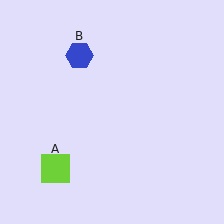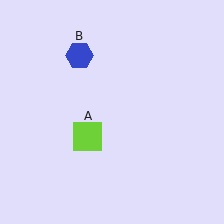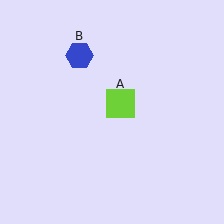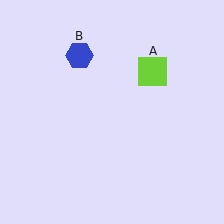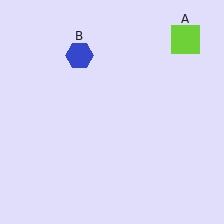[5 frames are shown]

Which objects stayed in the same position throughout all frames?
Blue hexagon (object B) remained stationary.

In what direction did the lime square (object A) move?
The lime square (object A) moved up and to the right.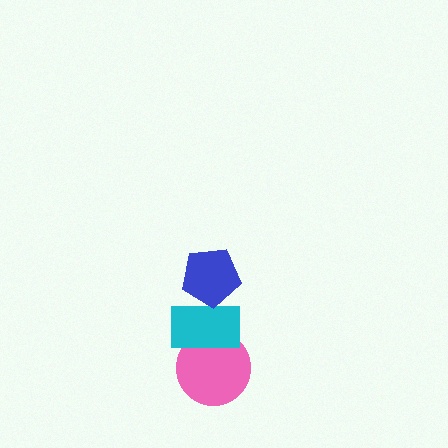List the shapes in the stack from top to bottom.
From top to bottom: the blue pentagon, the cyan rectangle, the pink circle.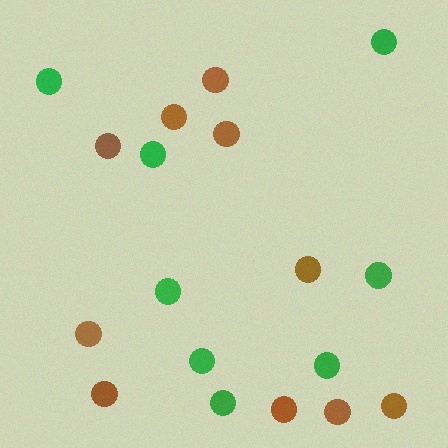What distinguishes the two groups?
There are 2 groups: one group of green circles (8) and one group of brown circles (10).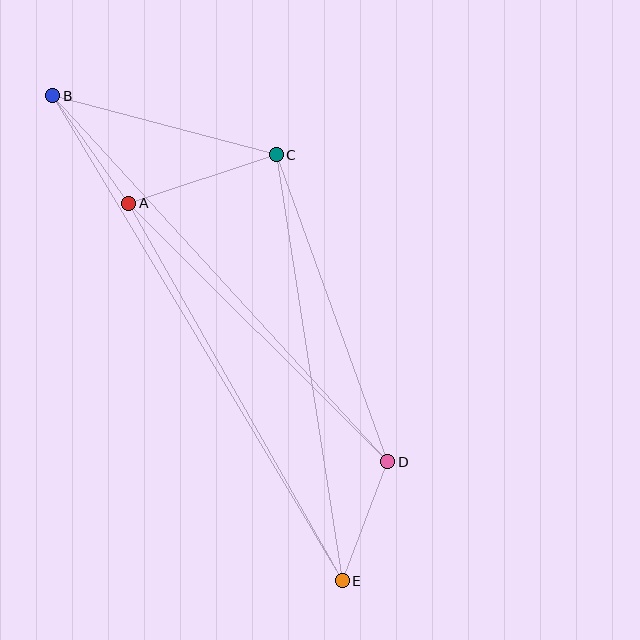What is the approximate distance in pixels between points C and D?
The distance between C and D is approximately 327 pixels.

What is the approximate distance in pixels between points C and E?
The distance between C and E is approximately 431 pixels.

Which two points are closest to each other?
Points D and E are closest to each other.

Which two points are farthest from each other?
Points B and E are farthest from each other.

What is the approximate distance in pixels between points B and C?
The distance between B and C is approximately 231 pixels.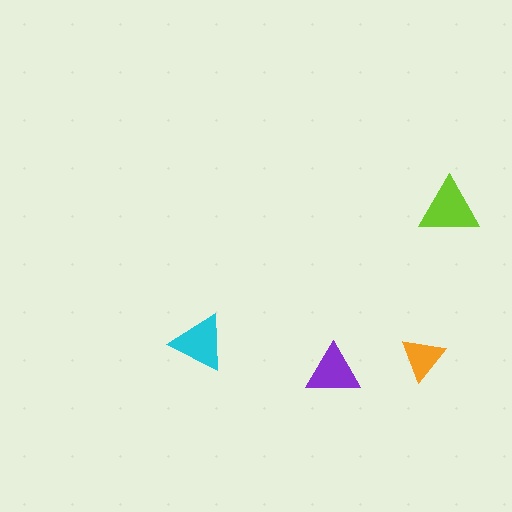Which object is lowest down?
The purple triangle is bottommost.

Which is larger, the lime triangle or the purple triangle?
The lime one.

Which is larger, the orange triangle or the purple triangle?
The purple one.